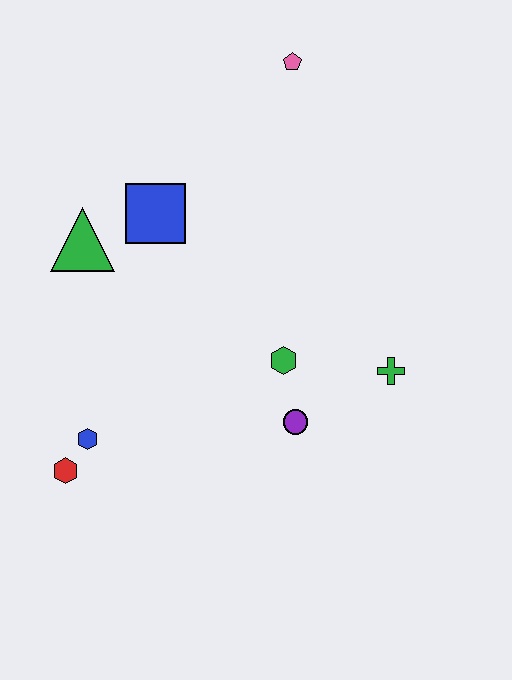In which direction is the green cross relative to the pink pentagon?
The green cross is below the pink pentagon.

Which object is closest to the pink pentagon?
The blue square is closest to the pink pentagon.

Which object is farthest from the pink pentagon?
The red hexagon is farthest from the pink pentagon.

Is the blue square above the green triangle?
Yes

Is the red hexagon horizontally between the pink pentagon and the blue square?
No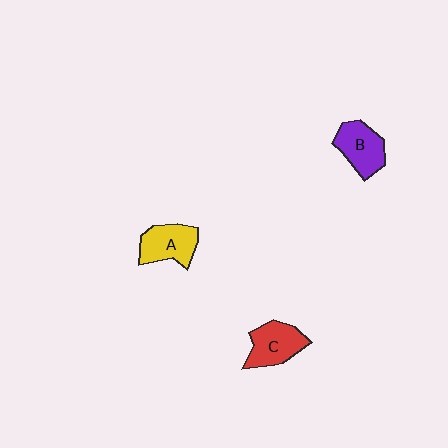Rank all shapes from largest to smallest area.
From largest to smallest: C (red), A (yellow), B (purple).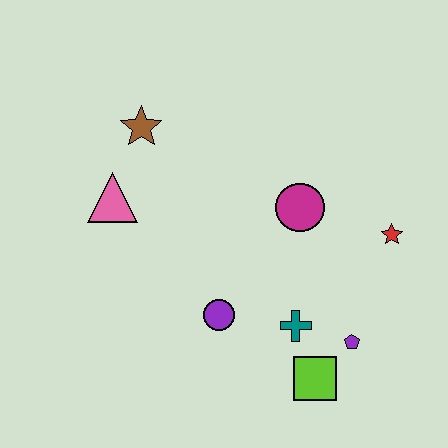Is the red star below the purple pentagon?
No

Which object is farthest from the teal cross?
The brown star is farthest from the teal cross.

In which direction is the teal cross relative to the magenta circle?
The teal cross is below the magenta circle.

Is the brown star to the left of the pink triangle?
No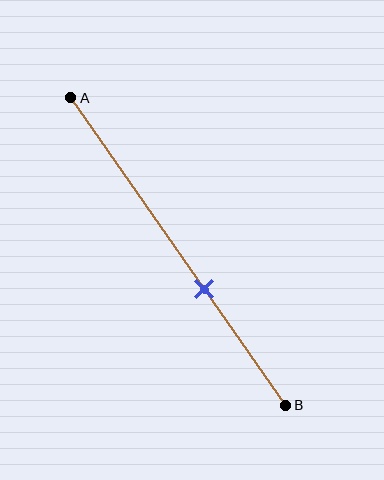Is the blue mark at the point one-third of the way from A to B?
No, the mark is at about 60% from A, not at the 33% one-third point.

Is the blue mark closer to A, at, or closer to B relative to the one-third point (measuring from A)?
The blue mark is closer to point B than the one-third point of segment AB.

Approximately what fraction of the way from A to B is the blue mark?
The blue mark is approximately 60% of the way from A to B.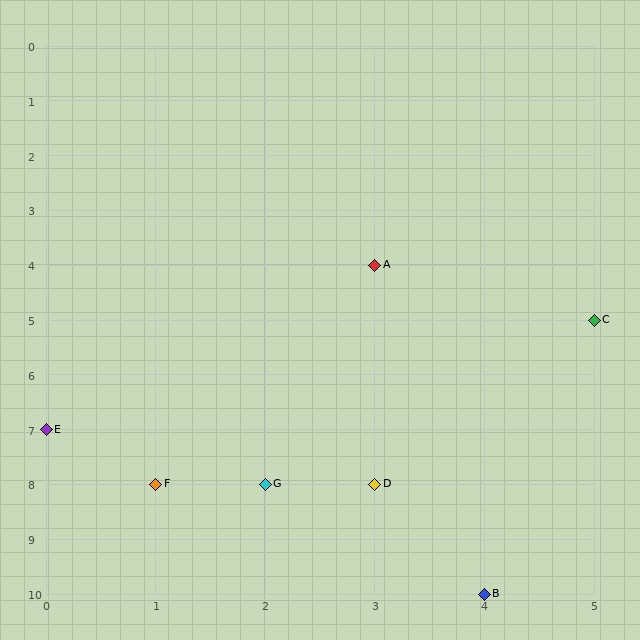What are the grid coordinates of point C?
Point C is at grid coordinates (5, 5).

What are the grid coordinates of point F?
Point F is at grid coordinates (1, 8).